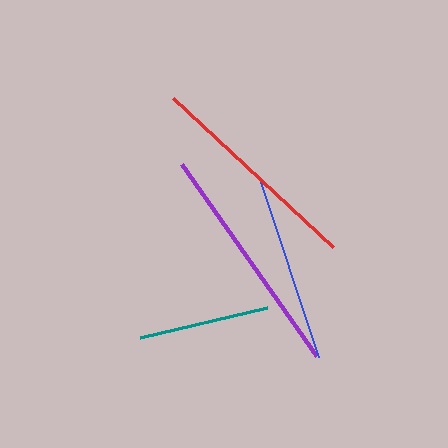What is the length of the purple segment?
The purple segment is approximately 234 pixels long.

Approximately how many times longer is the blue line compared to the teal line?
The blue line is approximately 1.5 times the length of the teal line.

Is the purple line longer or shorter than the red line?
The purple line is longer than the red line.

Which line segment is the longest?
The purple line is the longest at approximately 234 pixels.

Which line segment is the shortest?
The teal line is the shortest at approximately 130 pixels.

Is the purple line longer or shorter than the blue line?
The purple line is longer than the blue line.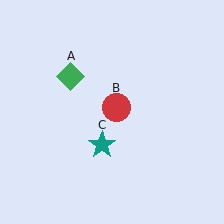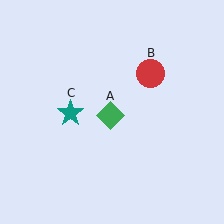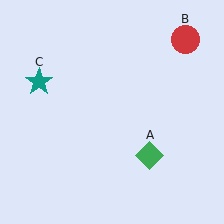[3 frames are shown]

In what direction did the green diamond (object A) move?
The green diamond (object A) moved down and to the right.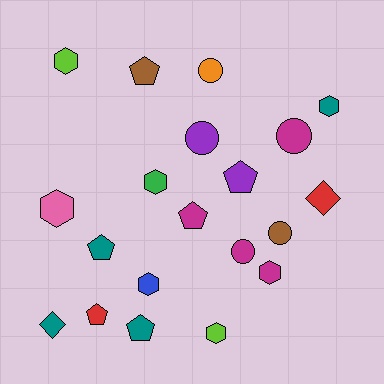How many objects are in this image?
There are 20 objects.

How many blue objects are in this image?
There is 1 blue object.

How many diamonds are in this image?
There are 2 diamonds.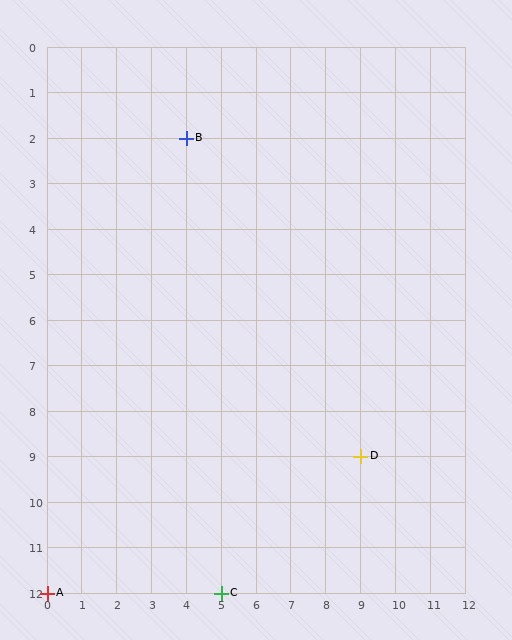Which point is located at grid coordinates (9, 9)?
Point D is at (9, 9).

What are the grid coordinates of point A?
Point A is at grid coordinates (0, 12).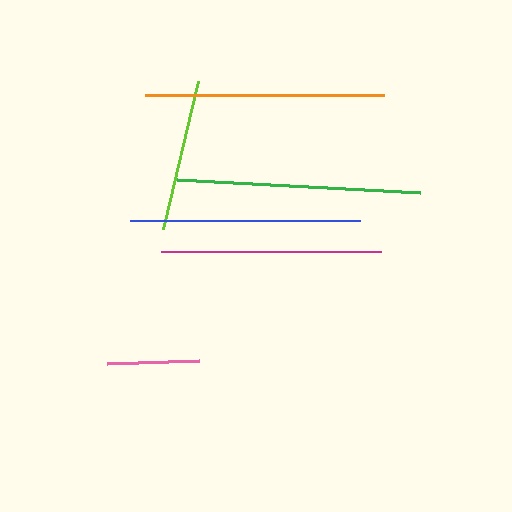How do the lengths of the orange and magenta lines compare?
The orange and magenta lines are approximately the same length.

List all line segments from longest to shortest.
From longest to shortest: green, orange, blue, magenta, lime, pink.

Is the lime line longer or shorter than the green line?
The green line is longer than the lime line.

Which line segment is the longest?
The green line is the longest at approximately 243 pixels.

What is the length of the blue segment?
The blue segment is approximately 229 pixels long.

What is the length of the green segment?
The green segment is approximately 243 pixels long.